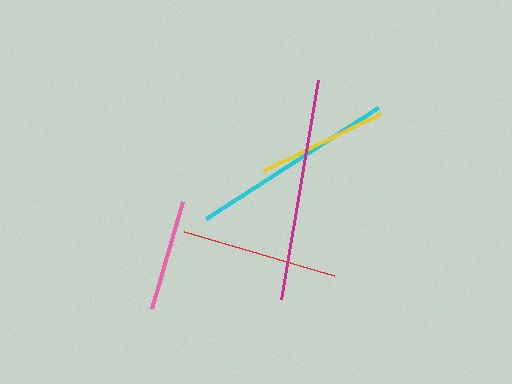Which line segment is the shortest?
The pink line is the shortest at approximately 112 pixels.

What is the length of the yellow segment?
The yellow segment is approximately 130 pixels long.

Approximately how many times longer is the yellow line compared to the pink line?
The yellow line is approximately 1.2 times the length of the pink line.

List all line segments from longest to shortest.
From longest to shortest: magenta, cyan, red, yellow, pink.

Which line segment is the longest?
The magenta line is the longest at approximately 222 pixels.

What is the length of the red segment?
The red segment is approximately 156 pixels long.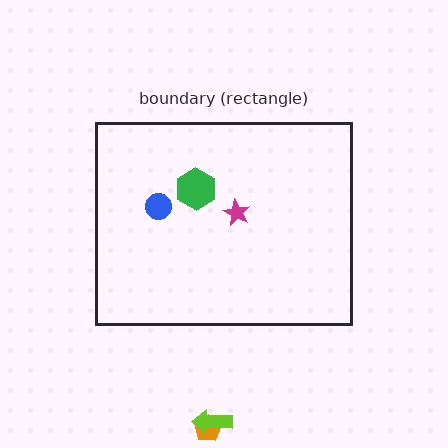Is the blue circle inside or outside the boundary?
Inside.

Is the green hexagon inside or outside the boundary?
Inside.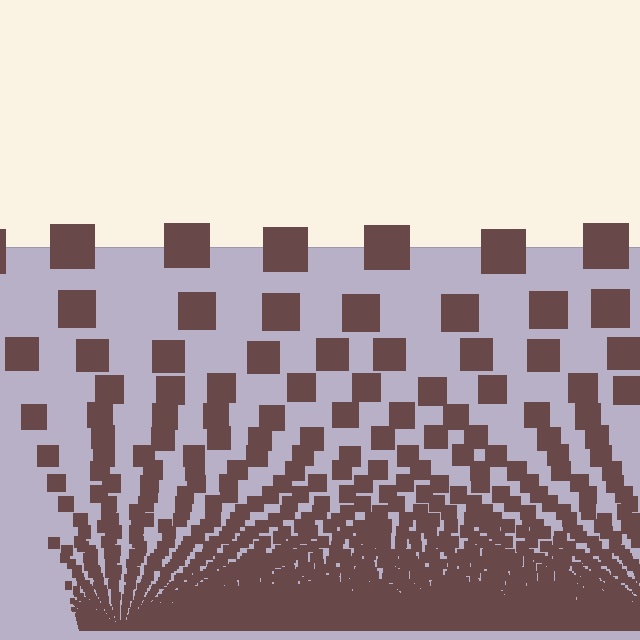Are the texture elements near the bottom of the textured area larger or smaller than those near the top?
Smaller. The gradient is inverted — elements near the bottom are smaller and denser.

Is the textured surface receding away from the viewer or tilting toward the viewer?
The surface appears to tilt toward the viewer. Texture elements get larger and sparser toward the top.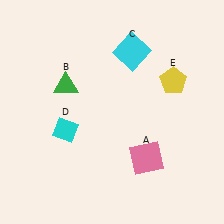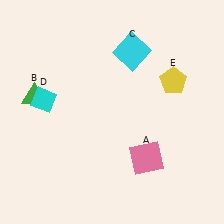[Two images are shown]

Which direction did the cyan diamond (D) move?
The cyan diamond (D) moved up.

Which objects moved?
The objects that moved are: the green triangle (B), the cyan diamond (D).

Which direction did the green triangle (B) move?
The green triangle (B) moved left.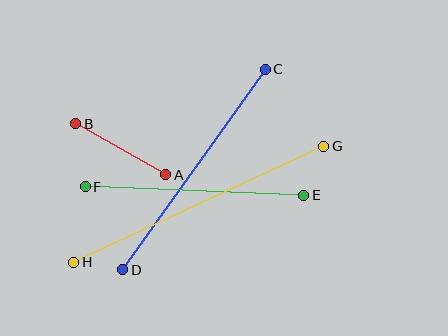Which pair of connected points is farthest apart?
Points G and H are farthest apart.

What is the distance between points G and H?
The distance is approximately 275 pixels.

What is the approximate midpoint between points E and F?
The midpoint is at approximately (194, 191) pixels.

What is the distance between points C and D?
The distance is approximately 246 pixels.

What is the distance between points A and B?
The distance is approximately 103 pixels.